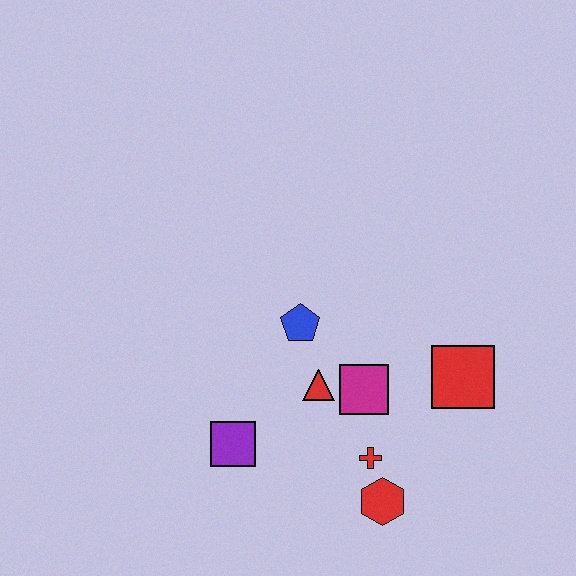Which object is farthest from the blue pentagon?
The red hexagon is farthest from the blue pentagon.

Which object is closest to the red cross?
The red hexagon is closest to the red cross.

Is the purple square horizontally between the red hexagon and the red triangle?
No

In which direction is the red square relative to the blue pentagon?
The red square is to the right of the blue pentagon.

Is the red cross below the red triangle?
Yes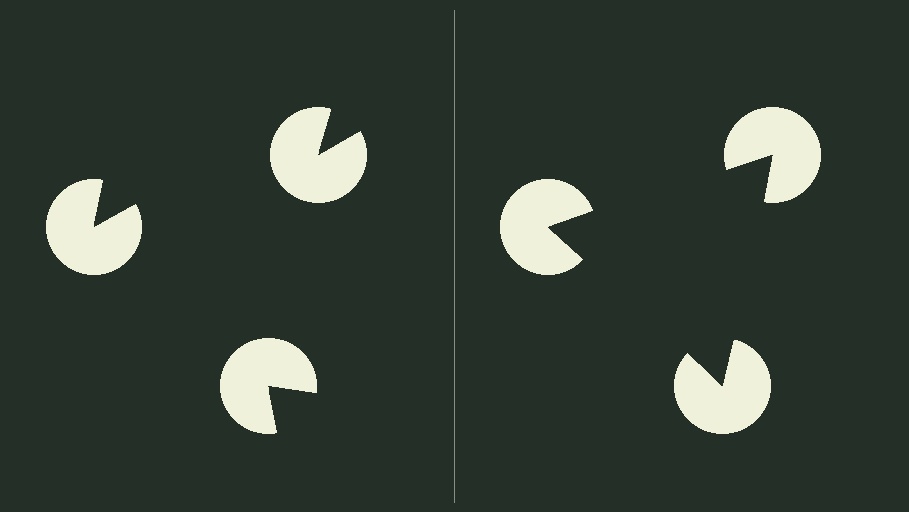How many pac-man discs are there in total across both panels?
6 — 3 on each side.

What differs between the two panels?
The pac-man discs are positioned identically on both sides; only the wedge orientations differ. On the right they align to a triangle; on the left they are misaligned.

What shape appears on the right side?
An illusory triangle.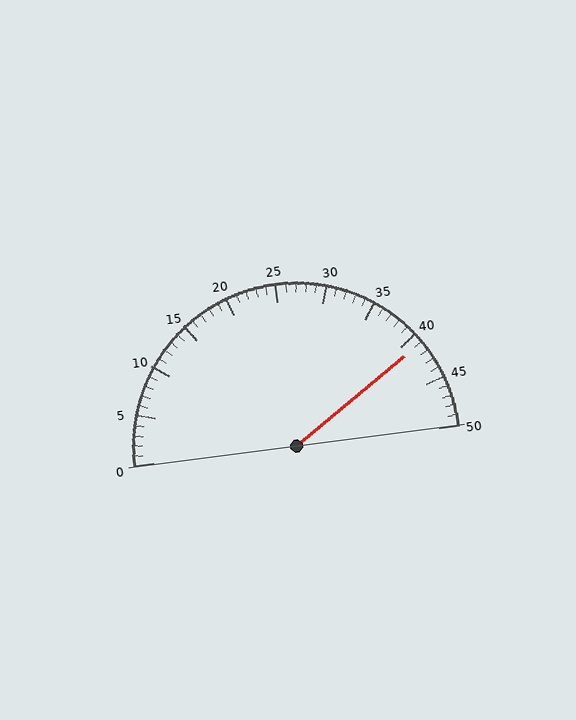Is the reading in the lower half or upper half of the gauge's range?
The reading is in the upper half of the range (0 to 50).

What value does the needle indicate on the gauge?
The needle indicates approximately 41.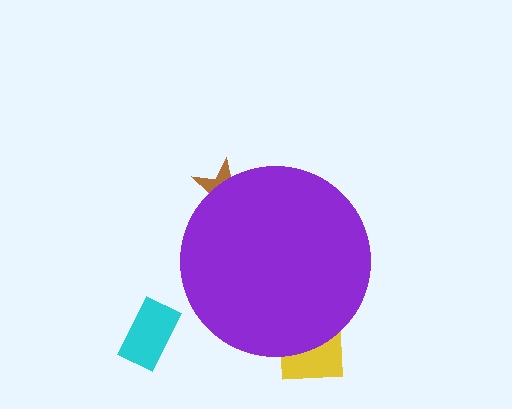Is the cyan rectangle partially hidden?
No, the cyan rectangle is fully visible.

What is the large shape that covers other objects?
A purple circle.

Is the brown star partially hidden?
Yes, the brown star is partially hidden behind the purple circle.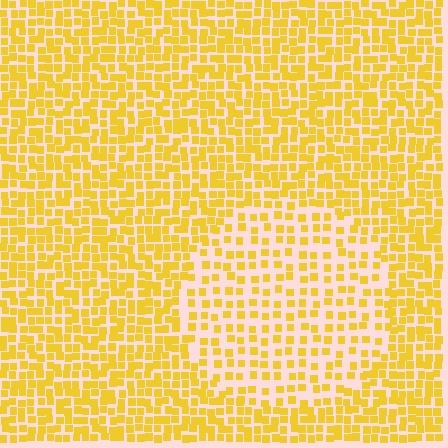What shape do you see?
I see a circle.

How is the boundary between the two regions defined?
The boundary is defined by a change in element density (approximately 1.9x ratio). All elements are the same color, size, and shape.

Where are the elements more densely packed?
The elements are more densely packed outside the circle boundary.